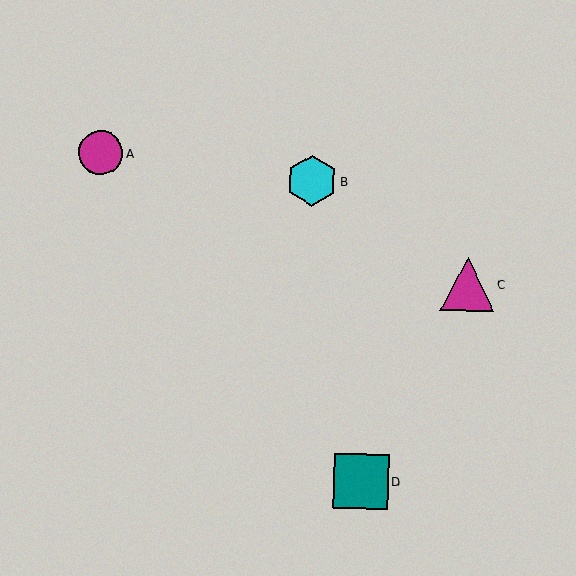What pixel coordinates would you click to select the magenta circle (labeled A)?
Click at (100, 153) to select the magenta circle A.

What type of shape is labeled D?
Shape D is a teal square.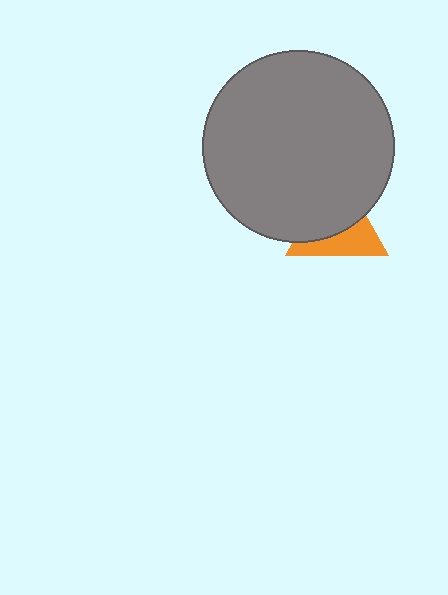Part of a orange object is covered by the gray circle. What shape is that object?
It is a triangle.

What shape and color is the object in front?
The object in front is a gray circle.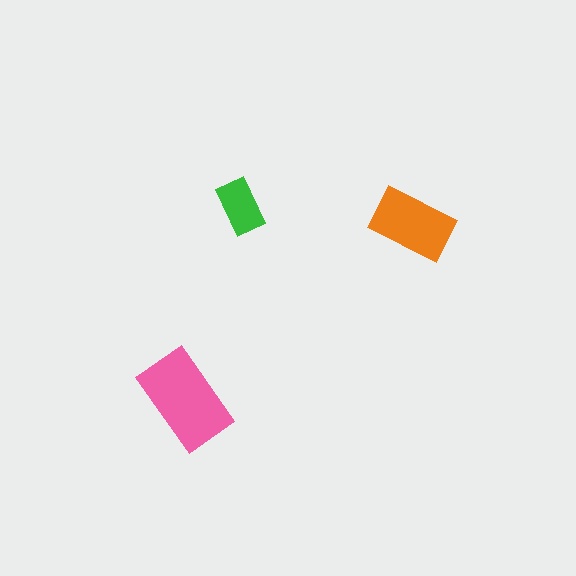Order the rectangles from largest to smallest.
the pink one, the orange one, the green one.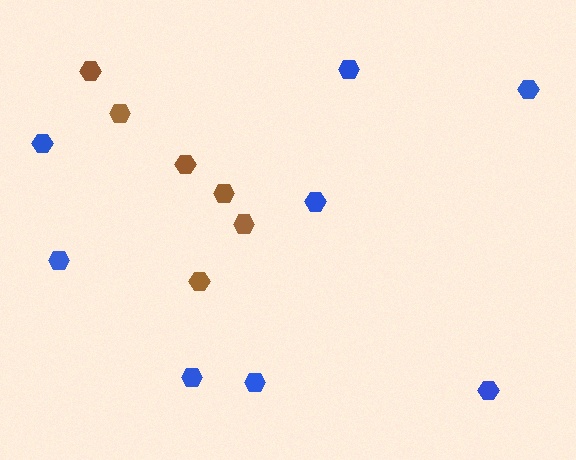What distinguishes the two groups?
There are 2 groups: one group of brown hexagons (6) and one group of blue hexagons (8).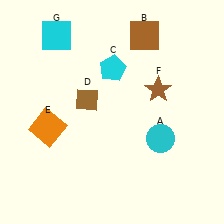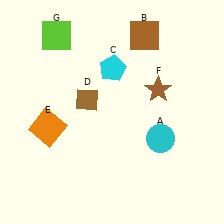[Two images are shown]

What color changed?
The square (G) changed from cyan in Image 1 to lime in Image 2.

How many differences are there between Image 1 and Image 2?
There is 1 difference between the two images.